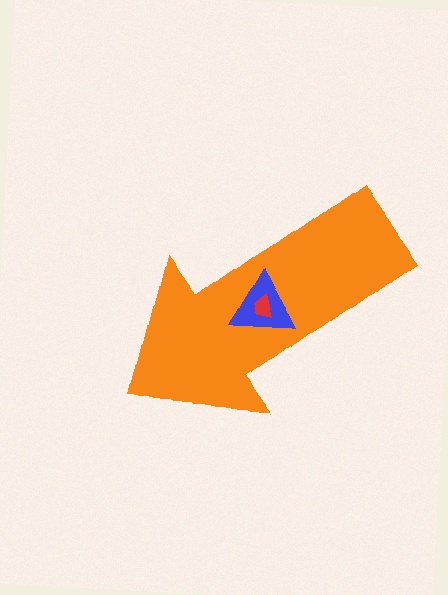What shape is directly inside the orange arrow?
The blue triangle.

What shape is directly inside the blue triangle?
The red trapezoid.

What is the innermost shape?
The red trapezoid.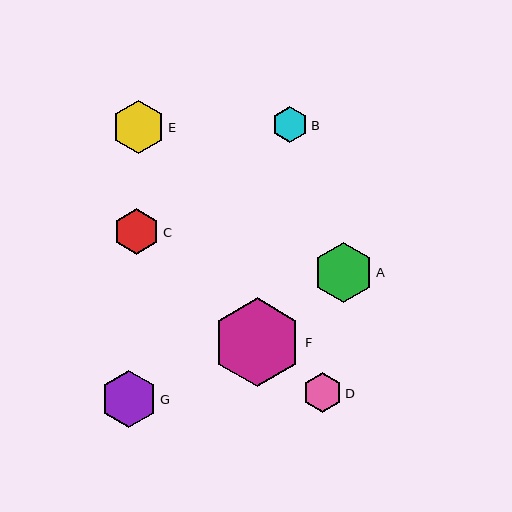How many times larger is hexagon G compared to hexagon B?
Hexagon G is approximately 1.6 times the size of hexagon B.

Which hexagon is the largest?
Hexagon F is the largest with a size of approximately 89 pixels.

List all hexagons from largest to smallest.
From largest to smallest: F, A, G, E, C, D, B.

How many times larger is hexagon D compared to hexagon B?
Hexagon D is approximately 1.1 times the size of hexagon B.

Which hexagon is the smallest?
Hexagon B is the smallest with a size of approximately 36 pixels.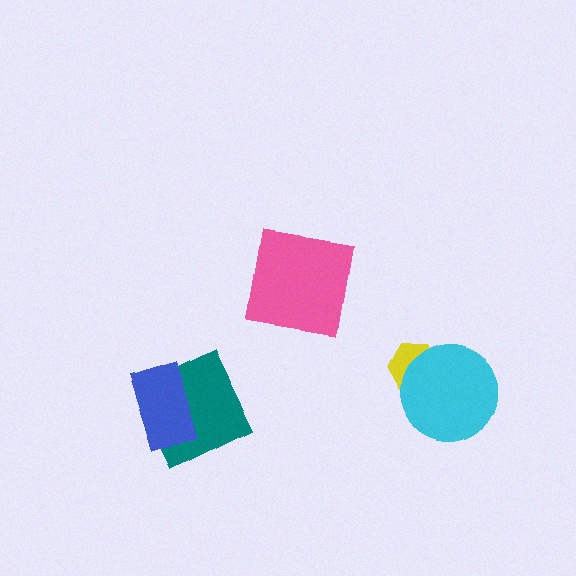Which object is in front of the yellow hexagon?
The cyan circle is in front of the yellow hexagon.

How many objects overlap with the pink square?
0 objects overlap with the pink square.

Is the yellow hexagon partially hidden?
Yes, it is partially covered by another shape.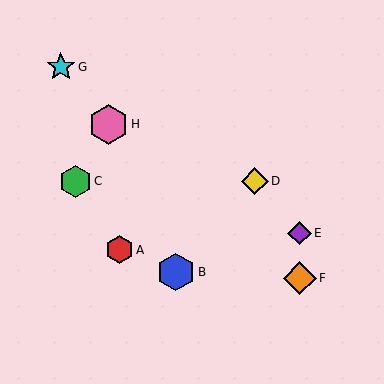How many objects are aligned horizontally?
2 objects (C, D) are aligned horizontally.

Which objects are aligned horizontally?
Objects C, D are aligned horizontally.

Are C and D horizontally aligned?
Yes, both are at y≈181.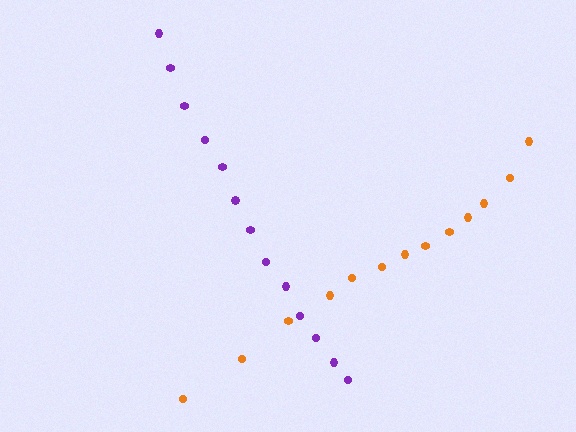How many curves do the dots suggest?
There are 2 distinct paths.